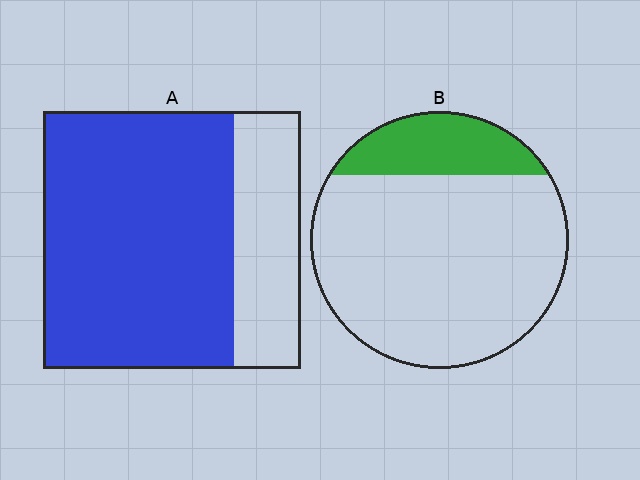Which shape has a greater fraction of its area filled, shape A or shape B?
Shape A.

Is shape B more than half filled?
No.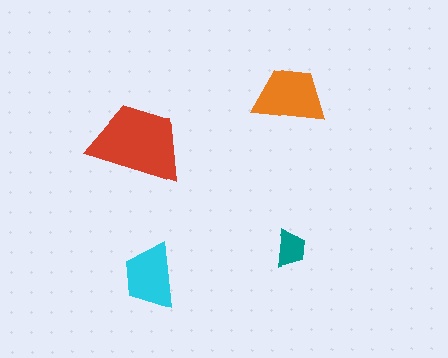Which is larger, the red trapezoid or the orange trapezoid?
The red one.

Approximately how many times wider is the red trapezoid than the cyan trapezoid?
About 1.5 times wider.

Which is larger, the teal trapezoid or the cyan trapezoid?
The cyan one.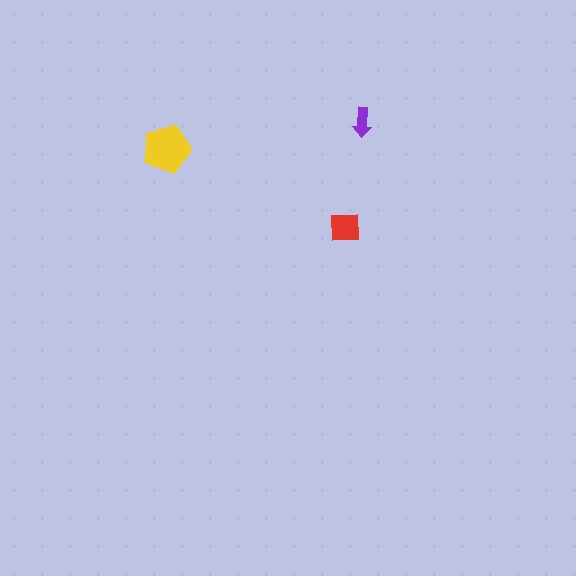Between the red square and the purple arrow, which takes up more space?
The red square.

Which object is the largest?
The yellow pentagon.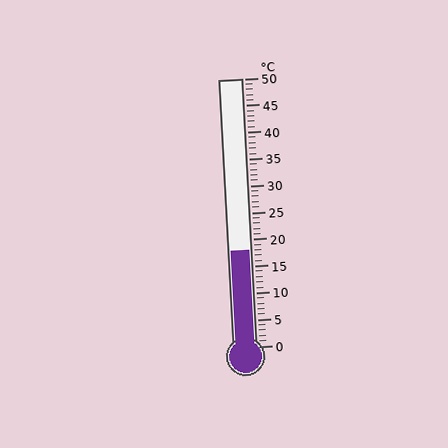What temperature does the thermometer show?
The thermometer shows approximately 18°C.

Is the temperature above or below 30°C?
The temperature is below 30°C.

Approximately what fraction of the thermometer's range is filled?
The thermometer is filled to approximately 35% of its range.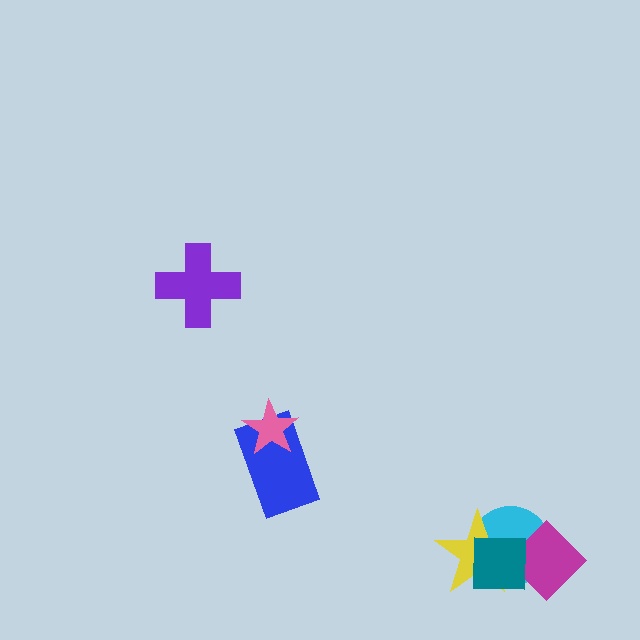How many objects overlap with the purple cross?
0 objects overlap with the purple cross.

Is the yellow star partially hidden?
Yes, it is partially covered by another shape.